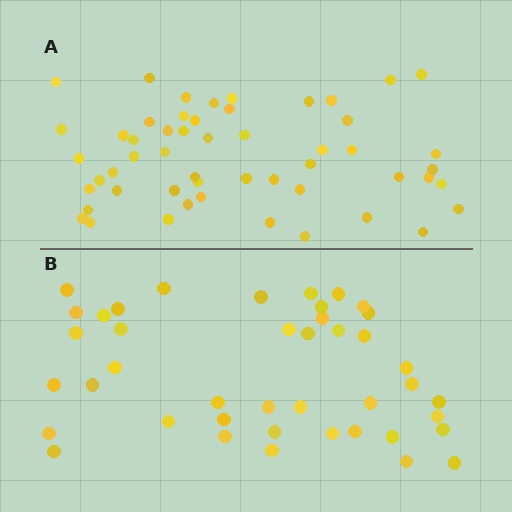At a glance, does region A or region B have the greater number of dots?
Region A (the top region) has more dots.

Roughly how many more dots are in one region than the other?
Region A has roughly 12 or so more dots than region B.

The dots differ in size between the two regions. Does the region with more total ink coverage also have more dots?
No. Region B has more total ink coverage because its dots are larger, but region A actually contains more individual dots. Total area can be misleading — the number of items is what matters here.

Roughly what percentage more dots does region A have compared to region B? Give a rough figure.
About 25% more.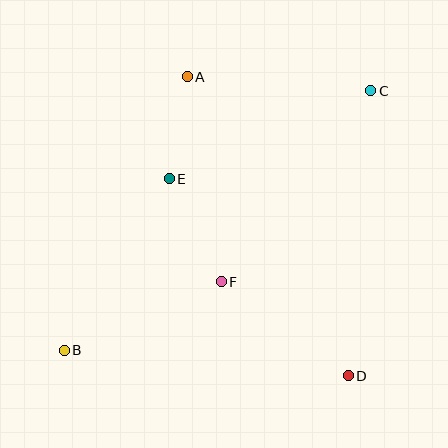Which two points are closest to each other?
Points A and E are closest to each other.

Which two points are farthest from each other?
Points B and C are farthest from each other.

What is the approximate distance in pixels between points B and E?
The distance between B and E is approximately 201 pixels.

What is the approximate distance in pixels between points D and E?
The distance between D and E is approximately 266 pixels.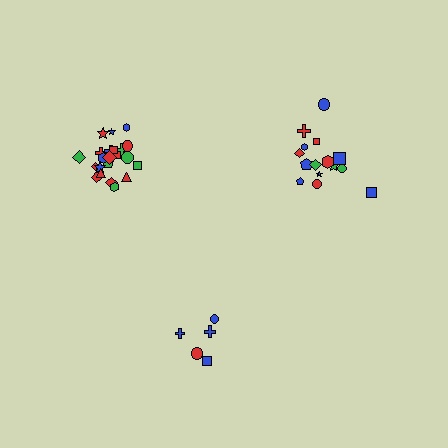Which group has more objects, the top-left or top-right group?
The top-left group.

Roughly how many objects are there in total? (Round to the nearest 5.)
Roughly 40 objects in total.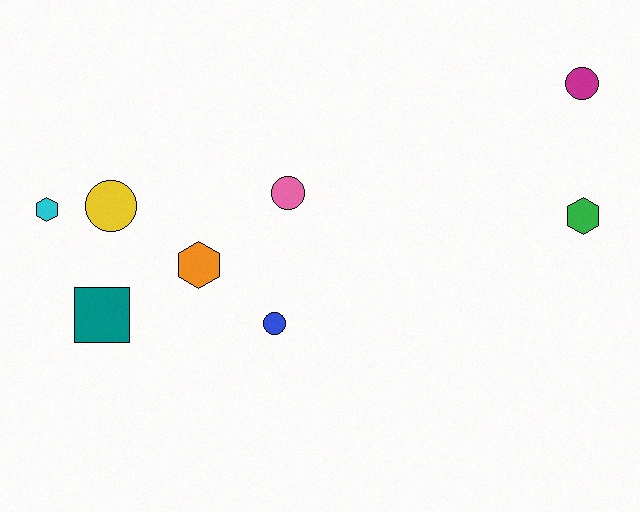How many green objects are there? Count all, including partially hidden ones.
There is 1 green object.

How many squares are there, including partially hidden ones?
There is 1 square.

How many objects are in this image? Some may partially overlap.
There are 8 objects.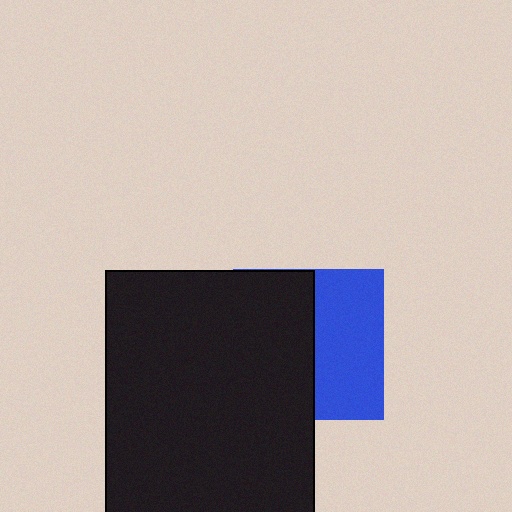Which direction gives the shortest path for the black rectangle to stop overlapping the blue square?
Moving left gives the shortest separation.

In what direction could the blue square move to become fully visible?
The blue square could move right. That would shift it out from behind the black rectangle entirely.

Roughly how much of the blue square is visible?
About half of it is visible (roughly 45%).